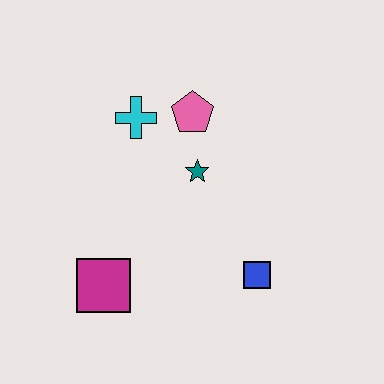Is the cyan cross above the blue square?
Yes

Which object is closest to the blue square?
The teal star is closest to the blue square.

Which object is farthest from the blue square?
The cyan cross is farthest from the blue square.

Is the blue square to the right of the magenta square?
Yes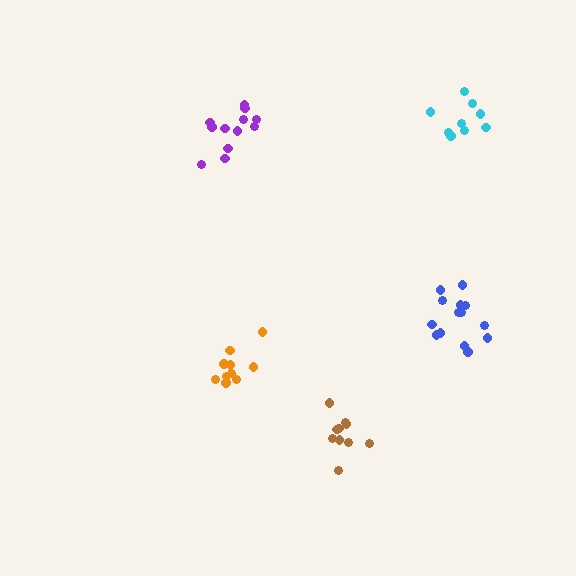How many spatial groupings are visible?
There are 5 spatial groupings.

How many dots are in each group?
Group 1: 10 dots, Group 2: 14 dots, Group 3: 12 dots, Group 4: 10 dots, Group 5: 9 dots (55 total).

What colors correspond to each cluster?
The clusters are colored: orange, blue, purple, brown, cyan.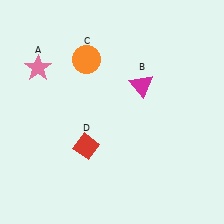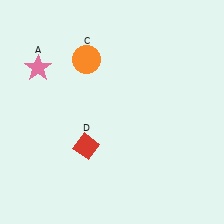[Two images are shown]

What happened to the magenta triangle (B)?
The magenta triangle (B) was removed in Image 2. It was in the top-right area of Image 1.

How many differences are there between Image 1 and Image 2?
There is 1 difference between the two images.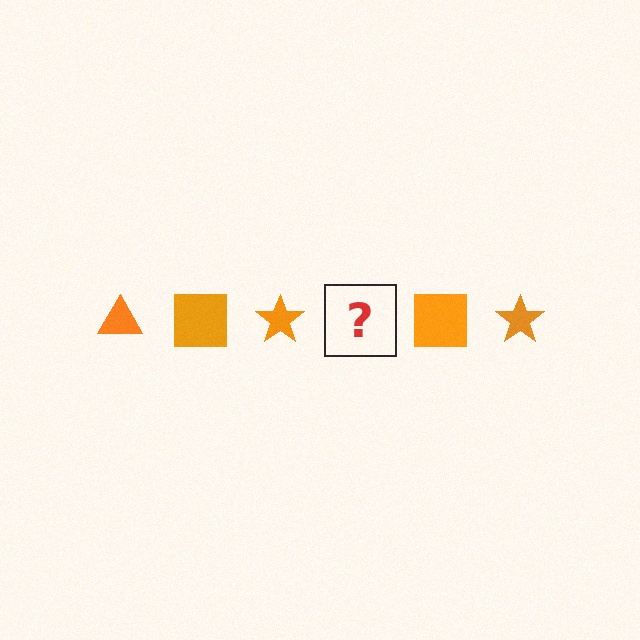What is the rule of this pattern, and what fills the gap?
The rule is that the pattern cycles through triangle, square, star shapes in orange. The gap should be filled with an orange triangle.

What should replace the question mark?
The question mark should be replaced with an orange triangle.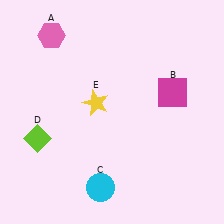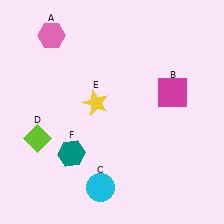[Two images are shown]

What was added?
A teal hexagon (F) was added in Image 2.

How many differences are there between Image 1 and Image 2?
There is 1 difference between the two images.